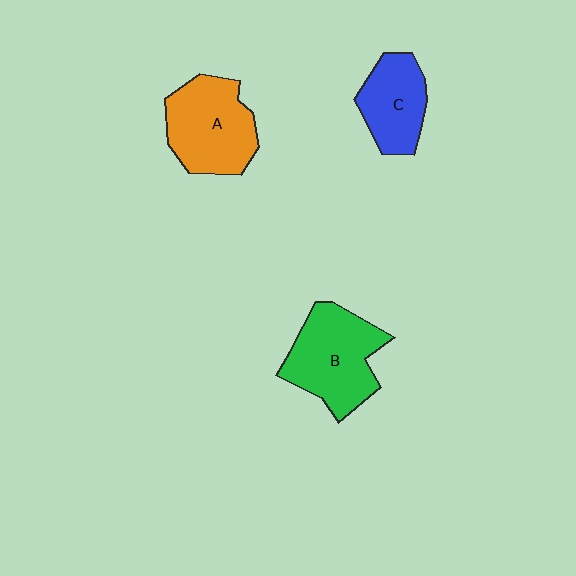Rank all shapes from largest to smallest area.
From largest to smallest: B (green), A (orange), C (blue).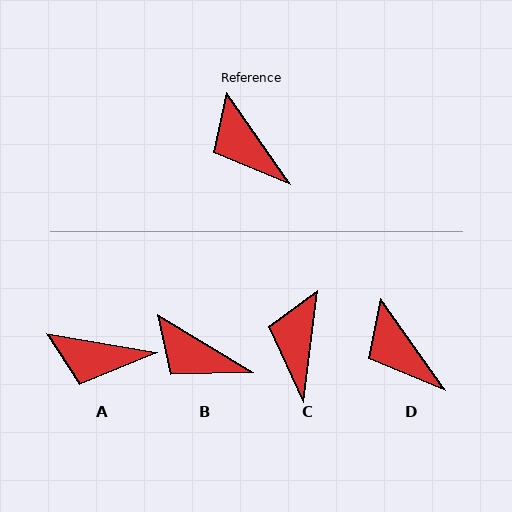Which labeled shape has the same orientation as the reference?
D.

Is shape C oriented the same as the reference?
No, it is off by about 42 degrees.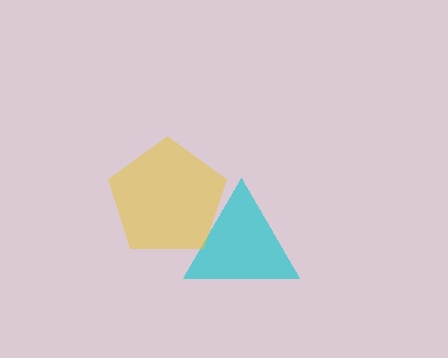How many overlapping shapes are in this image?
There are 2 overlapping shapes in the image.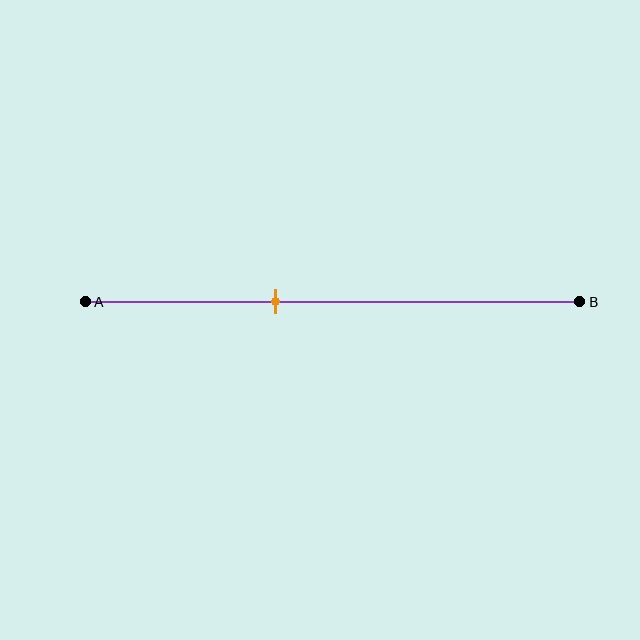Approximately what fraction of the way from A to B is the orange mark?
The orange mark is approximately 40% of the way from A to B.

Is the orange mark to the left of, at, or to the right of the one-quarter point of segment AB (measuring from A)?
The orange mark is to the right of the one-quarter point of segment AB.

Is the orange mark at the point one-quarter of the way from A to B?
No, the mark is at about 40% from A, not at the 25% one-quarter point.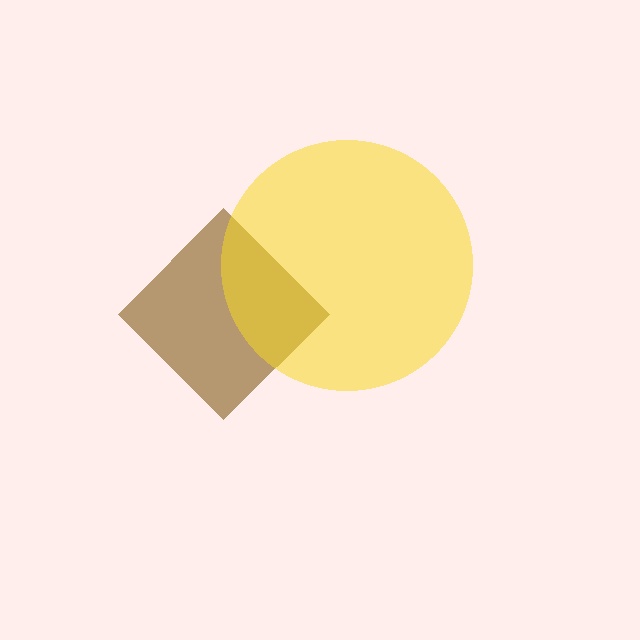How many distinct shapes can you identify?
There are 2 distinct shapes: a brown diamond, a yellow circle.